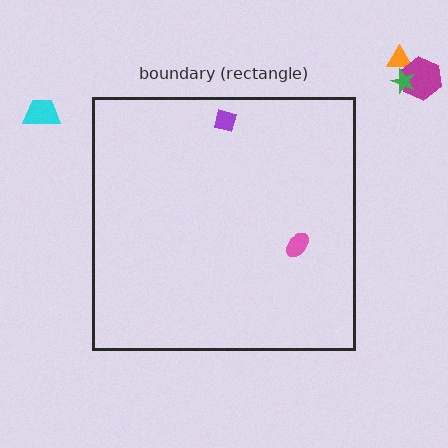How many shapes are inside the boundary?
2 inside, 4 outside.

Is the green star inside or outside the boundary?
Outside.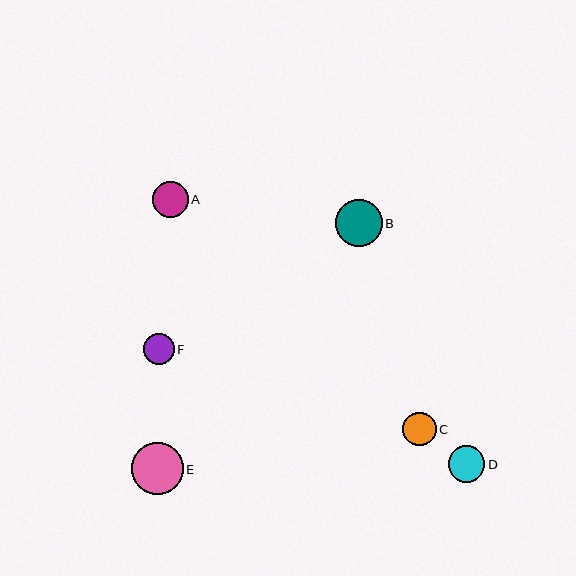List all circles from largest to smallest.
From largest to smallest: E, B, D, A, C, F.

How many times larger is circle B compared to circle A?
Circle B is approximately 1.3 times the size of circle A.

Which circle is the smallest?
Circle F is the smallest with a size of approximately 31 pixels.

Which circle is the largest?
Circle E is the largest with a size of approximately 51 pixels.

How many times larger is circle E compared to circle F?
Circle E is approximately 1.6 times the size of circle F.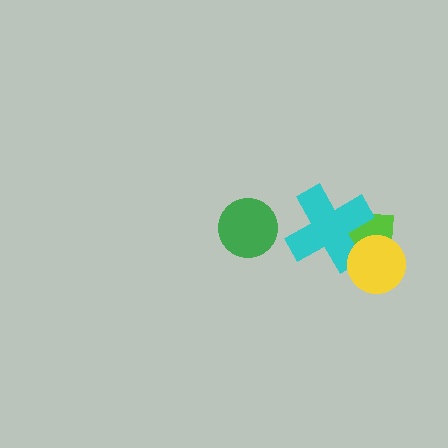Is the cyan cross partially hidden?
Yes, it is partially covered by another shape.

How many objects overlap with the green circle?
0 objects overlap with the green circle.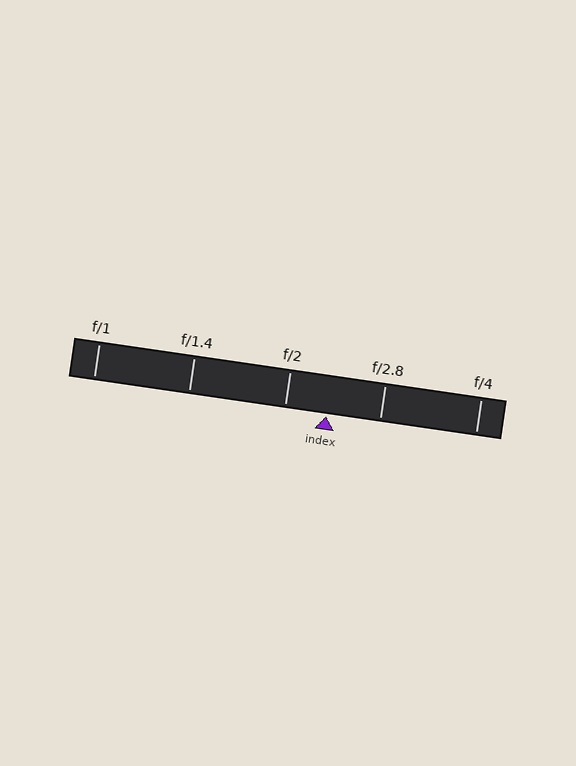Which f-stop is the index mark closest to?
The index mark is closest to f/2.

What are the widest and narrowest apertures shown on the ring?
The widest aperture shown is f/1 and the narrowest is f/4.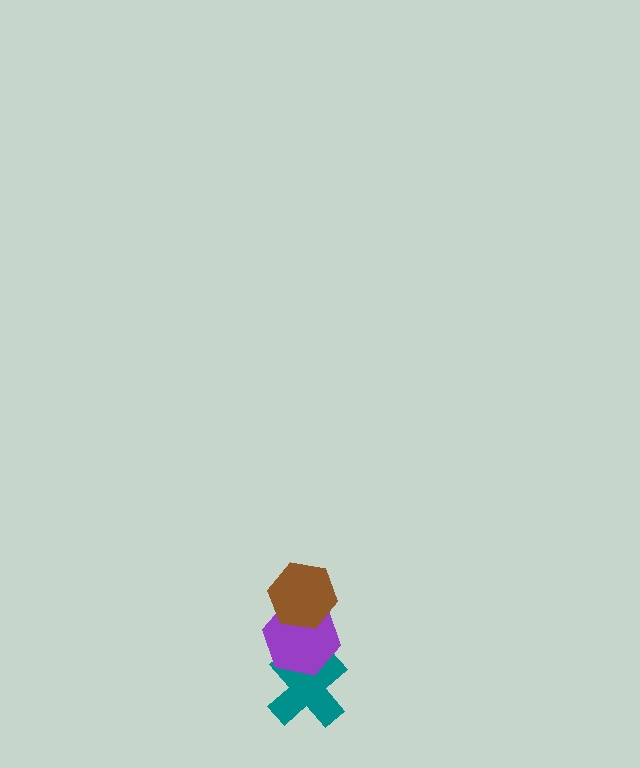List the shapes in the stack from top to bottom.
From top to bottom: the brown hexagon, the purple hexagon, the teal cross.